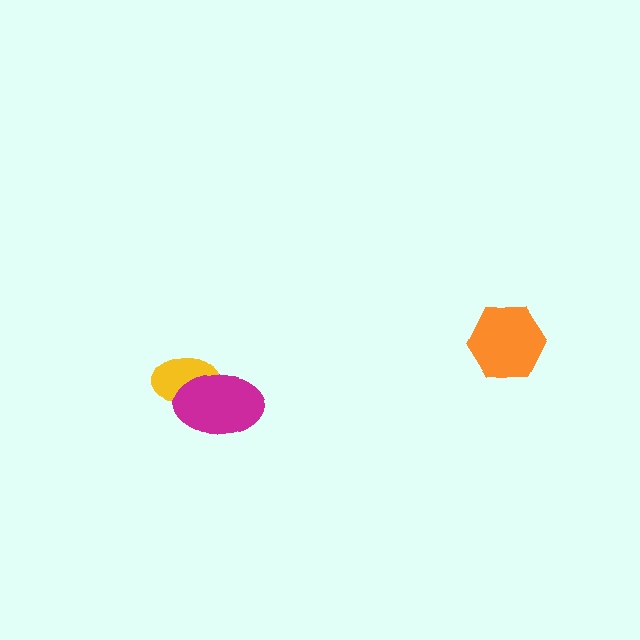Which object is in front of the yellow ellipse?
The magenta ellipse is in front of the yellow ellipse.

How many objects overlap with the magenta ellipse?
1 object overlaps with the magenta ellipse.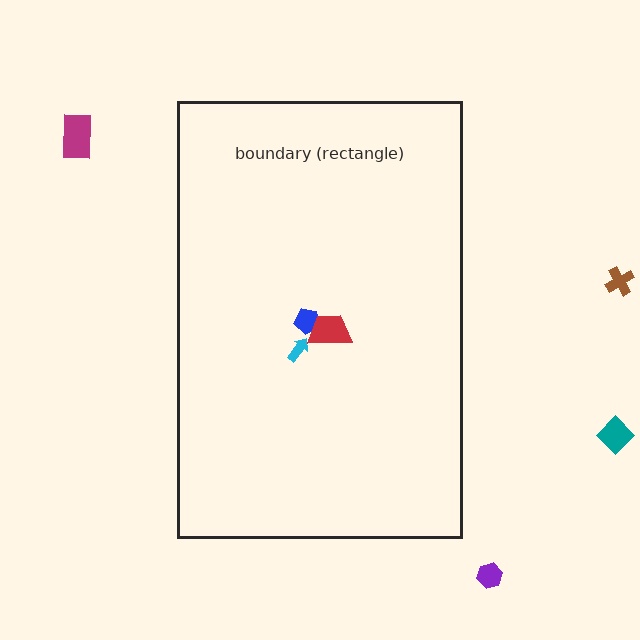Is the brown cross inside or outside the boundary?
Outside.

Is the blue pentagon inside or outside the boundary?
Inside.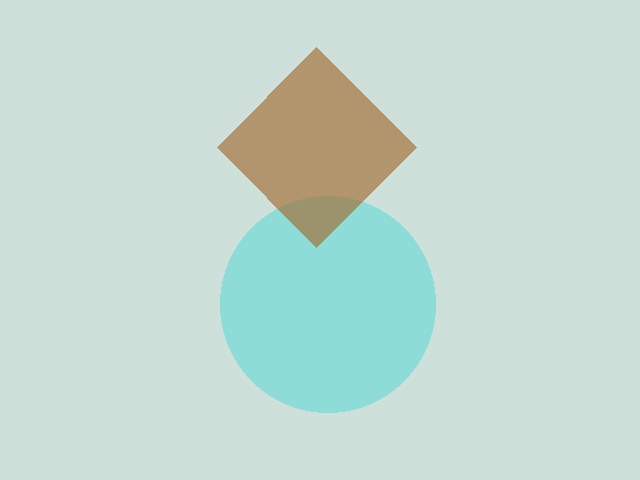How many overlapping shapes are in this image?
There are 2 overlapping shapes in the image.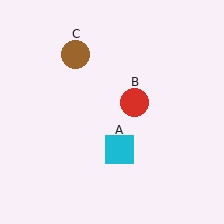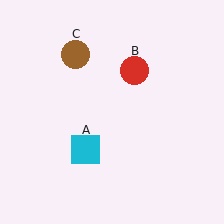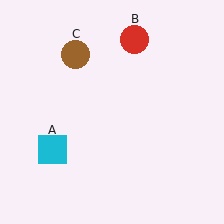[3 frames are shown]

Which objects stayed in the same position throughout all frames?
Brown circle (object C) remained stationary.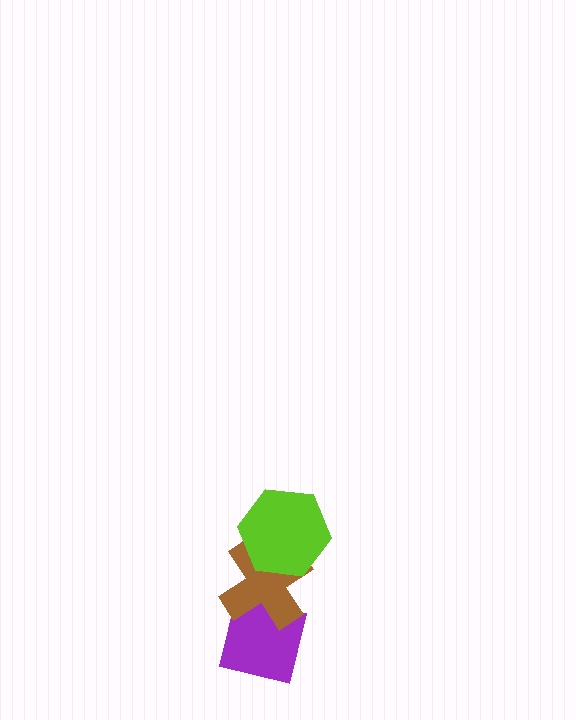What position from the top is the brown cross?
The brown cross is 2nd from the top.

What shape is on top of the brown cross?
The lime hexagon is on top of the brown cross.